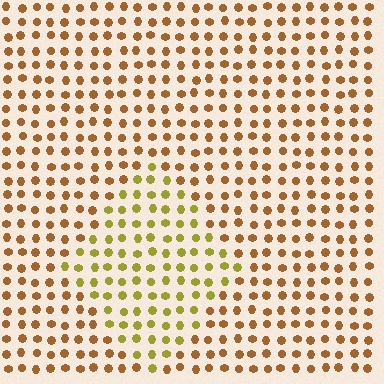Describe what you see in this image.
The image is filled with small brown elements in a uniform arrangement. A diamond-shaped region is visible where the elements are tinted to a slightly different hue, forming a subtle color boundary.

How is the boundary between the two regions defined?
The boundary is defined purely by a slight shift in hue (about 34 degrees). Spacing, size, and orientation are identical on both sides.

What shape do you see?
I see a diamond.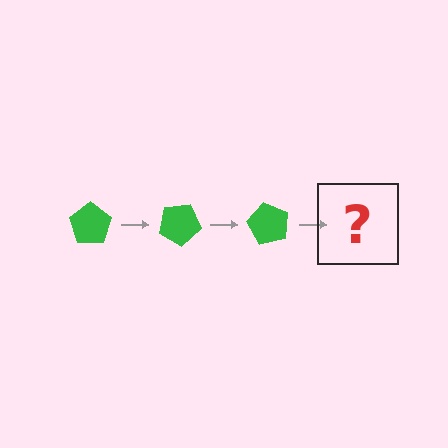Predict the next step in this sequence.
The next step is a green pentagon rotated 90 degrees.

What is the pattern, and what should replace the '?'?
The pattern is that the pentagon rotates 30 degrees each step. The '?' should be a green pentagon rotated 90 degrees.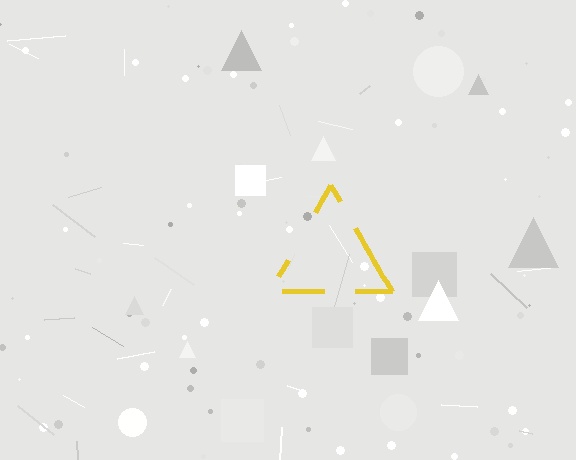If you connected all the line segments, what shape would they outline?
They would outline a triangle.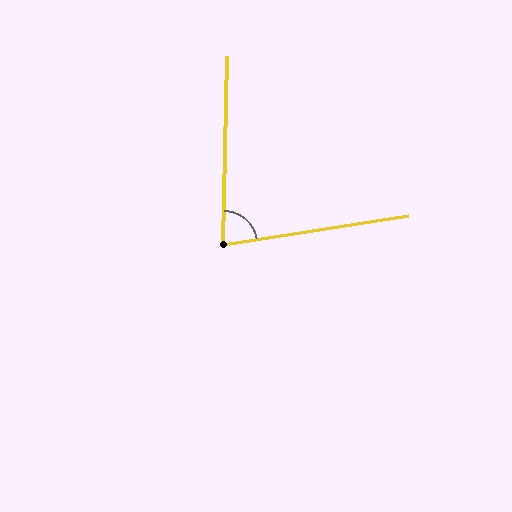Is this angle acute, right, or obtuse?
It is acute.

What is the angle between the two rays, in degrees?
Approximately 80 degrees.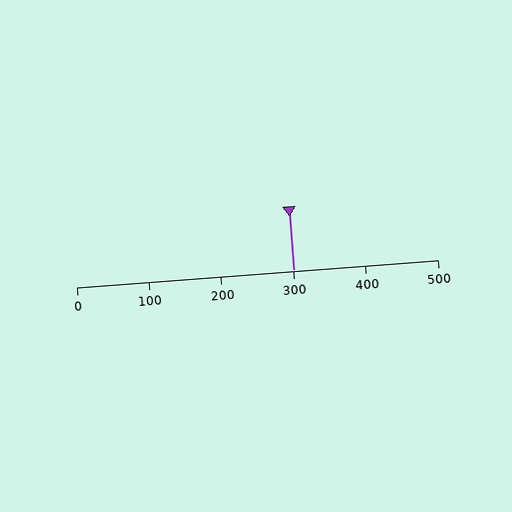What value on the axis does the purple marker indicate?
The marker indicates approximately 300.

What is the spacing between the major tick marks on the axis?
The major ticks are spaced 100 apart.